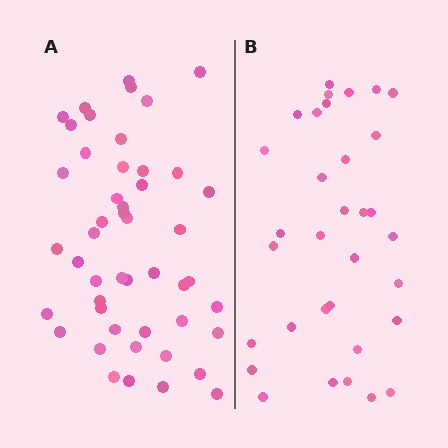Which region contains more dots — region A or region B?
Region A (the left region) has more dots.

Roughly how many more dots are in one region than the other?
Region A has approximately 15 more dots than region B.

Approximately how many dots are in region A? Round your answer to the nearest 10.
About 50 dots. (The exact count is 48, which rounds to 50.)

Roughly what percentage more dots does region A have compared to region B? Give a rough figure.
About 45% more.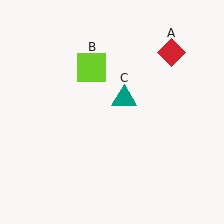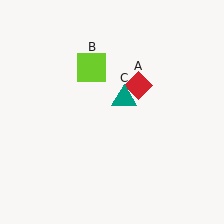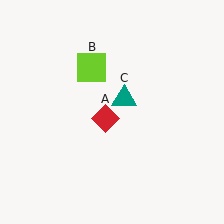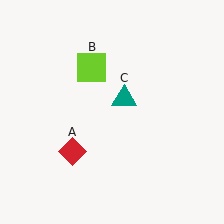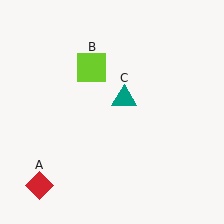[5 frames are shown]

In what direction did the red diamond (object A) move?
The red diamond (object A) moved down and to the left.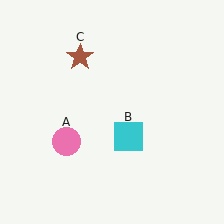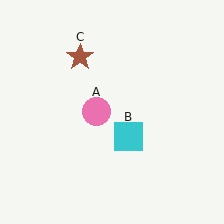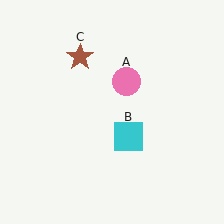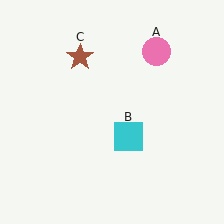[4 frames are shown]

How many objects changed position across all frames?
1 object changed position: pink circle (object A).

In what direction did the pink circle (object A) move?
The pink circle (object A) moved up and to the right.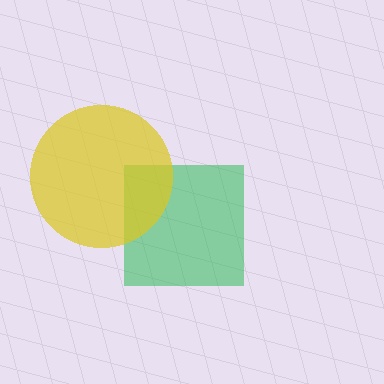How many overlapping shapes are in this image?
There are 2 overlapping shapes in the image.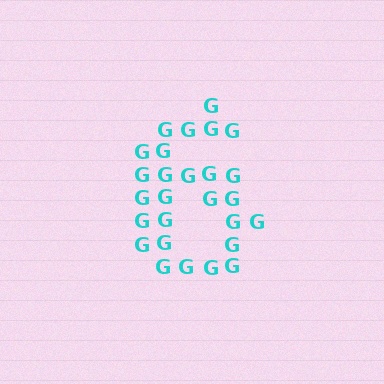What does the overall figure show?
The overall figure shows the digit 6.